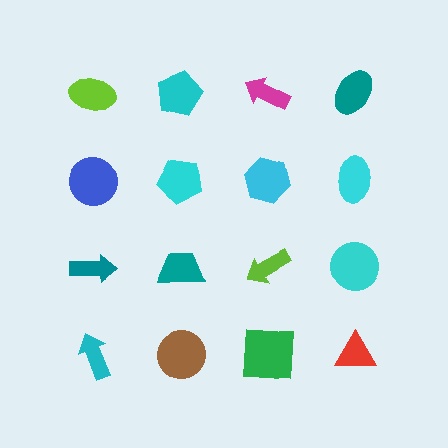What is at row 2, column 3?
A cyan hexagon.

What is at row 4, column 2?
A brown circle.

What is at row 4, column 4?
A red triangle.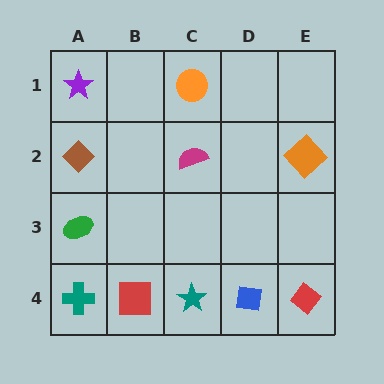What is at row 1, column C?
An orange circle.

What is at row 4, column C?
A teal star.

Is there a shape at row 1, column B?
No, that cell is empty.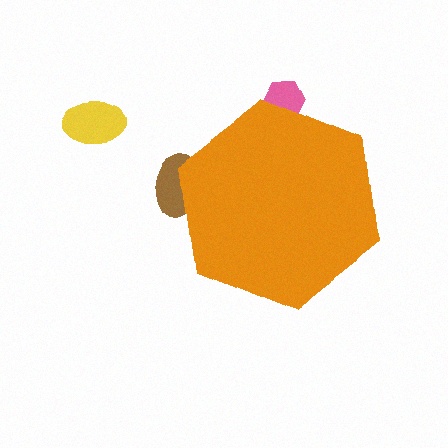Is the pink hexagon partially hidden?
Yes, the pink hexagon is partially hidden behind the orange hexagon.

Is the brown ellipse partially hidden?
Yes, the brown ellipse is partially hidden behind the orange hexagon.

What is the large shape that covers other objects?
An orange hexagon.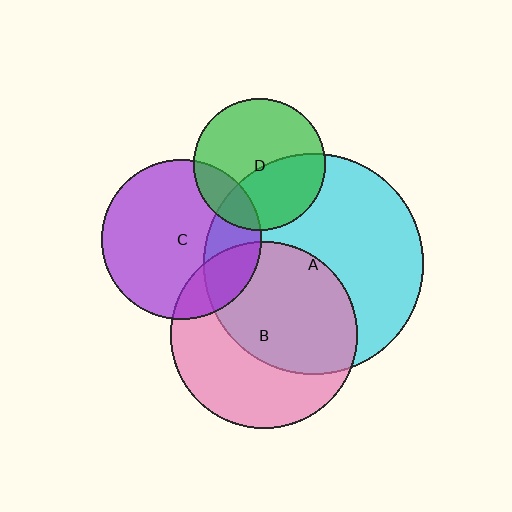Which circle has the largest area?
Circle A (cyan).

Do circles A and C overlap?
Yes.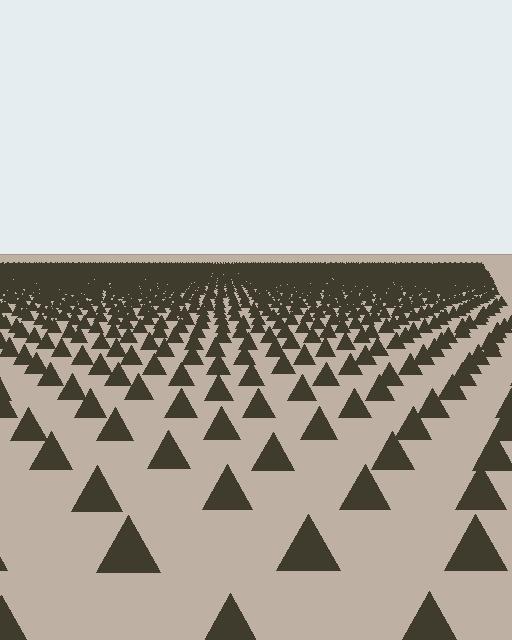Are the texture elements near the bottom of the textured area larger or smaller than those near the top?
Larger. Near the bottom, elements are closer to the viewer and appear at a bigger on-screen size.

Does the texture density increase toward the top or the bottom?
Density increases toward the top.